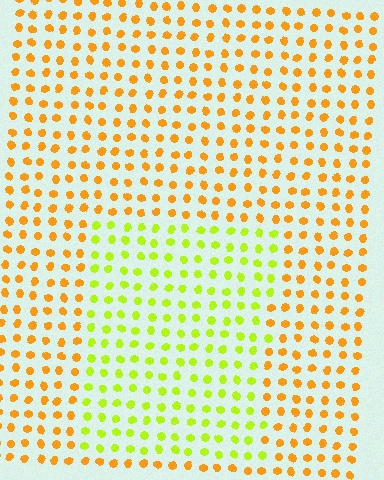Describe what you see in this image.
The image is filled with small orange elements in a uniform arrangement. A rectangle-shaped region is visible where the elements are tinted to a slightly different hue, forming a subtle color boundary.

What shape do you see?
I see a rectangle.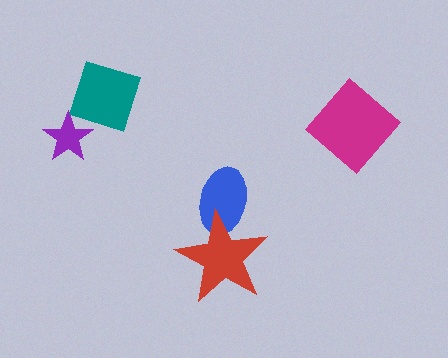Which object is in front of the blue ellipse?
The red star is in front of the blue ellipse.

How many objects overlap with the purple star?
0 objects overlap with the purple star.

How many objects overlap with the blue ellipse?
1 object overlaps with the blue ellipse.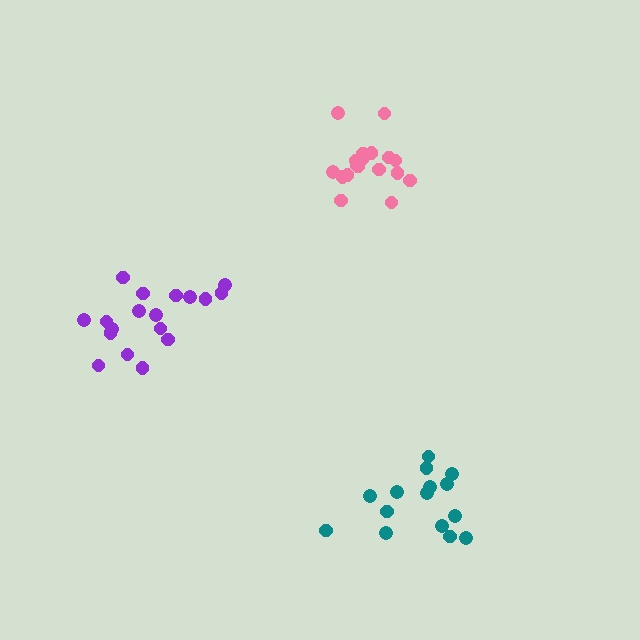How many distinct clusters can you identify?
There are 3 distinct clusters.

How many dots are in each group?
Group 1: 18 dots, Group 2: 15 dots, Group 3: 18 dots (51 total).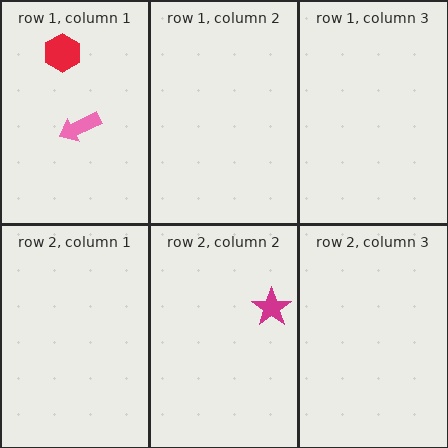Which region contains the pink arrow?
The row 1, column 1 region.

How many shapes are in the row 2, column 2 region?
1.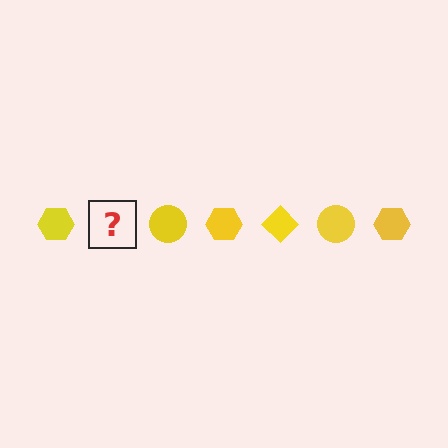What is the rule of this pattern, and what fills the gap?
The rule is that the pattern cycles through hexagon, diamond, circle shapes in yellow. The gap should be filled with a yellow diamond.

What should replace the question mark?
The question mark should be replaced with a yellow diamond.